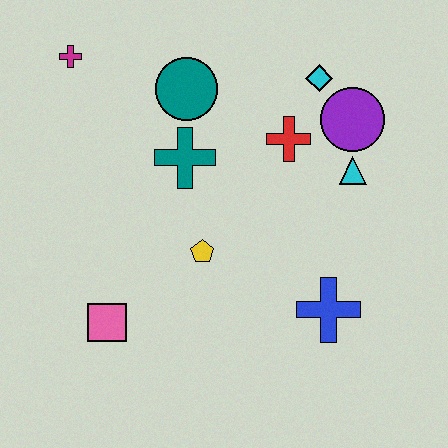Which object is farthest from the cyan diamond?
The pink square is farthest from the cyan diamond.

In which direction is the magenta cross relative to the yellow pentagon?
The magenta cross is above the yellow pentagon.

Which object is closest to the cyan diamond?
The purple circle is closest to the cyan diamond.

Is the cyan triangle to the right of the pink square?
Yes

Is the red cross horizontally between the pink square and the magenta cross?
No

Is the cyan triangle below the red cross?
Yes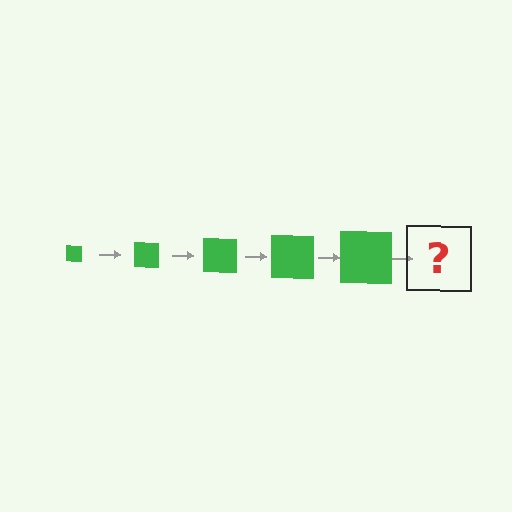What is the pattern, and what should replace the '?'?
The pattern is that the square gets progressively larger each step. The '?' should be a green square, larger than the previous one.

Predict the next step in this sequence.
The next step is a green square, larger than the previous one.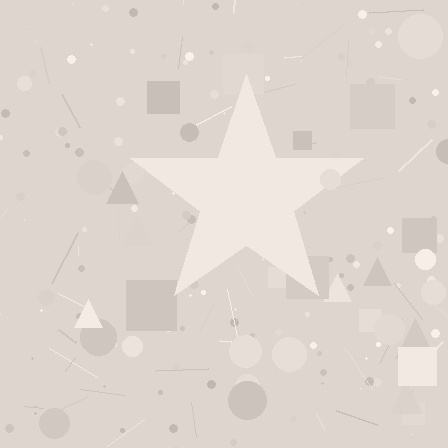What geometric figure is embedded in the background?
A star is embedded in the background.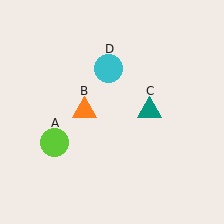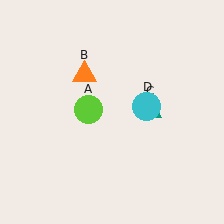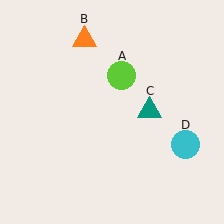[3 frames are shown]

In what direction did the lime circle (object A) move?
The lime circle (object A) moved up and to the right.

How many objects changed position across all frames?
3 objects changed position: lime circle (object A), orange triangle (object B), cyan circle (object D).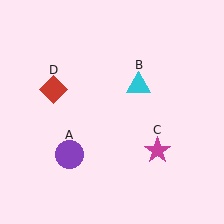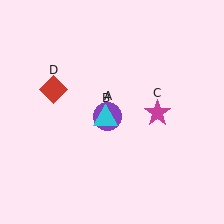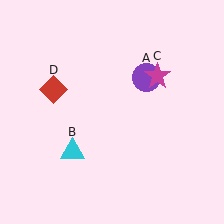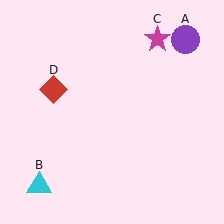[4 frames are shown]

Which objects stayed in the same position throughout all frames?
Red diamond (object D) remained stationary.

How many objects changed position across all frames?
3 objects changed position: purple circle (object A), cyan triangle (object B), magenta star (object C).